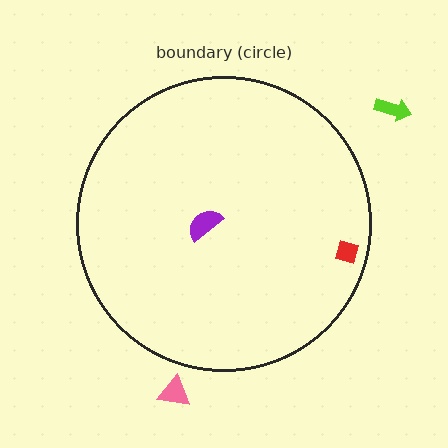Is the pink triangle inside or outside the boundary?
Outside.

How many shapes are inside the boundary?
2 inside, 2 outside.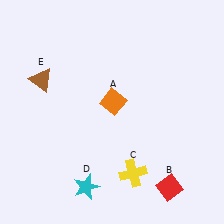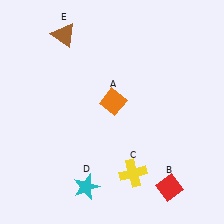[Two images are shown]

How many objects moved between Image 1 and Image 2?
1 object moved between the two images.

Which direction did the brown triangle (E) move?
The brown triangle (E) moved up.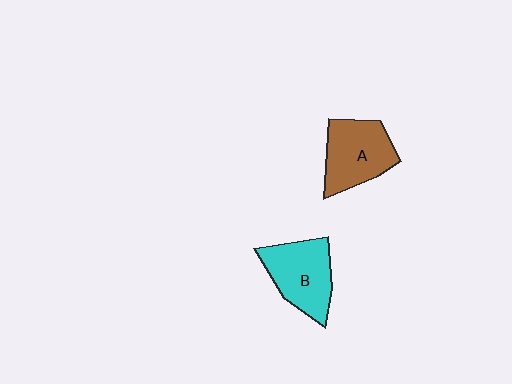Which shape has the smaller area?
Shape A (brown).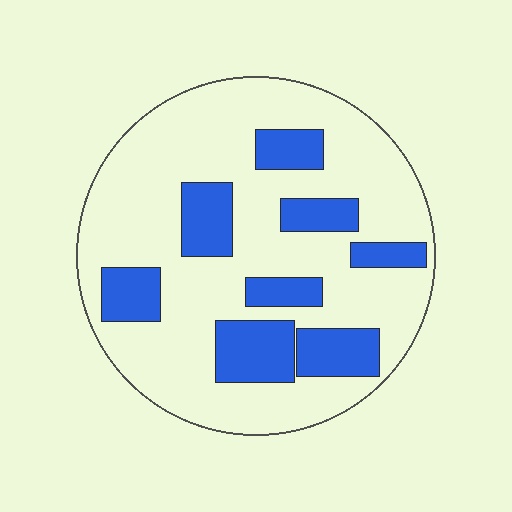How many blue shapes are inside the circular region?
8.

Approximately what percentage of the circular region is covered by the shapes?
Approximately 25%.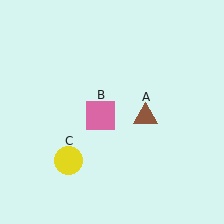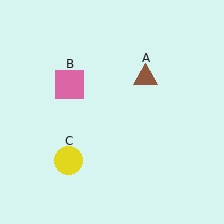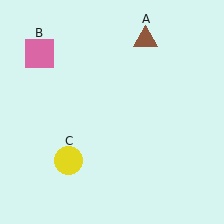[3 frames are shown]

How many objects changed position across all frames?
2 objects changed position: brown triangle (object A), pink square (object B).